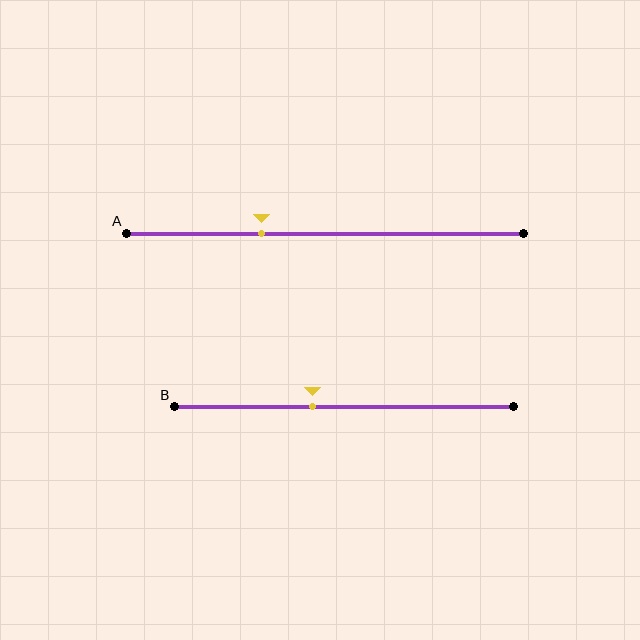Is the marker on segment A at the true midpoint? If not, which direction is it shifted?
No, the marker on segment A is shifted to the left by about 16% of the segment length.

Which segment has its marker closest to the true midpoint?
Segment B has its marker closest to the true midpoint.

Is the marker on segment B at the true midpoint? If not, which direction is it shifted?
No, the marker on segment B is shifted to the left by about 9% of the segment length.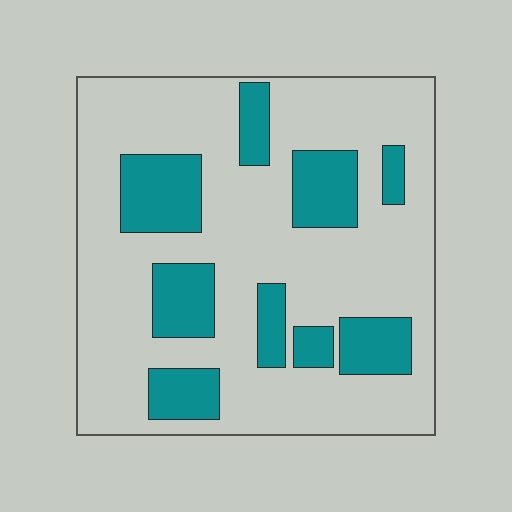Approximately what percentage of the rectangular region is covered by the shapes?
Approximately 25%.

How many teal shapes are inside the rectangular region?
9.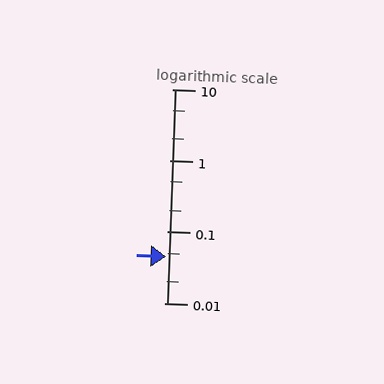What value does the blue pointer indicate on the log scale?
The pointer indicates approximately 0.045.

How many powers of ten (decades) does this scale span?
The scale spans 3 decades, from 0.01 to 10.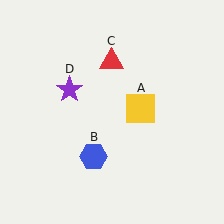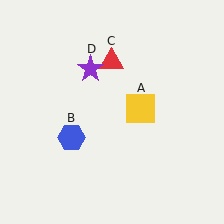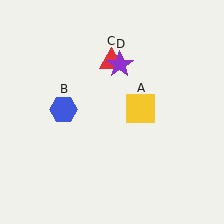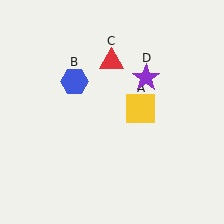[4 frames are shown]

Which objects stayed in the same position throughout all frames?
Yellow square (object A) and red triangle (object C) remained stationary.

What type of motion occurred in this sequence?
The blue hexagon (object B), purple star (object D) rotated clockwise around the center of the scene.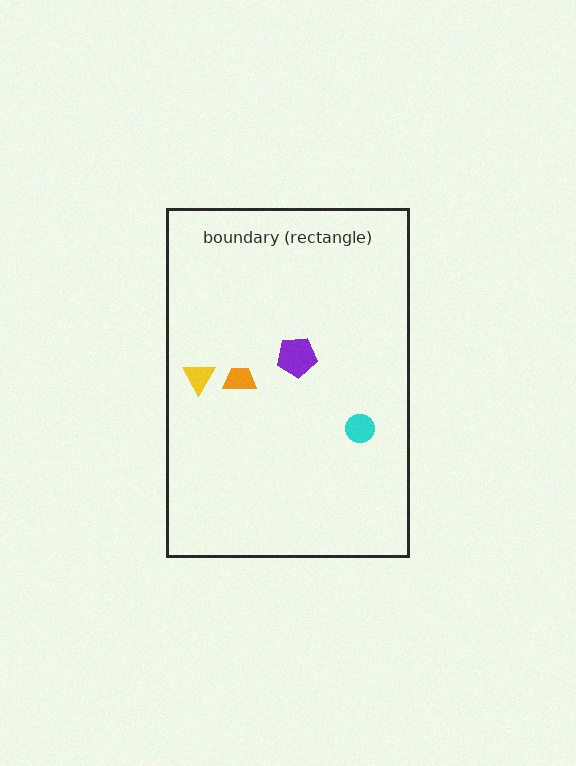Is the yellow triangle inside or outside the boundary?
Inside.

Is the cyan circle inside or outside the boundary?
Inside.